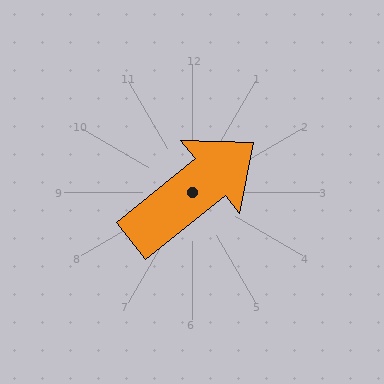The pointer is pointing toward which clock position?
Roughly 2 o'clock.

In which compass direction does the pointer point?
Northeast.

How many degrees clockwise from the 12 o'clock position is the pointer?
Approximately 51 degrees.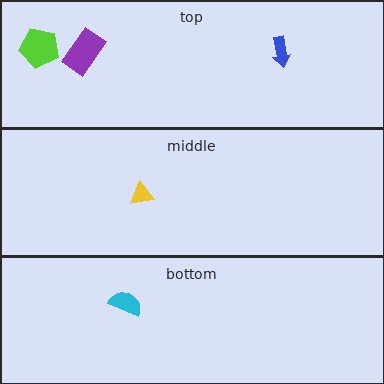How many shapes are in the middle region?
1.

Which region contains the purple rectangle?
The top region.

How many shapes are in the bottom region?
1.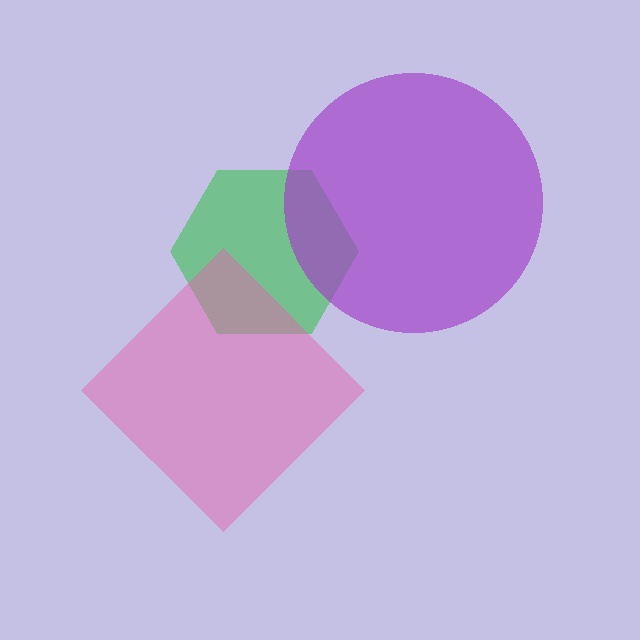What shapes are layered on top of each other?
The layered shapes are: a green hexagon, a pink diamond, a purple circle.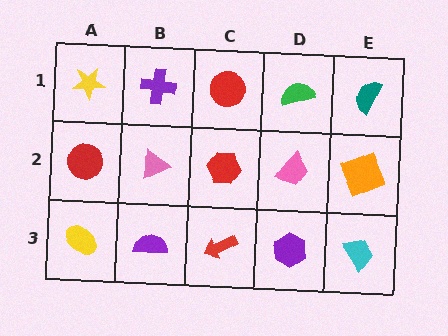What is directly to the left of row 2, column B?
A red circle.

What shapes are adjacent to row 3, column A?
A red circle (row 2, column A), a purple semicircle (row 3, column B).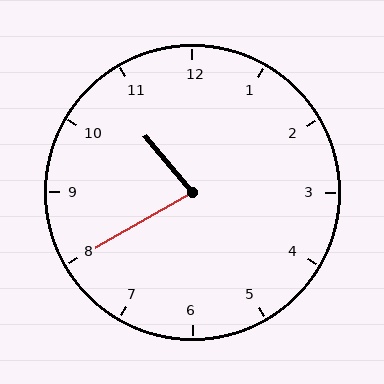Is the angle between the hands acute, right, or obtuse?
It is acute.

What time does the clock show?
10:40.